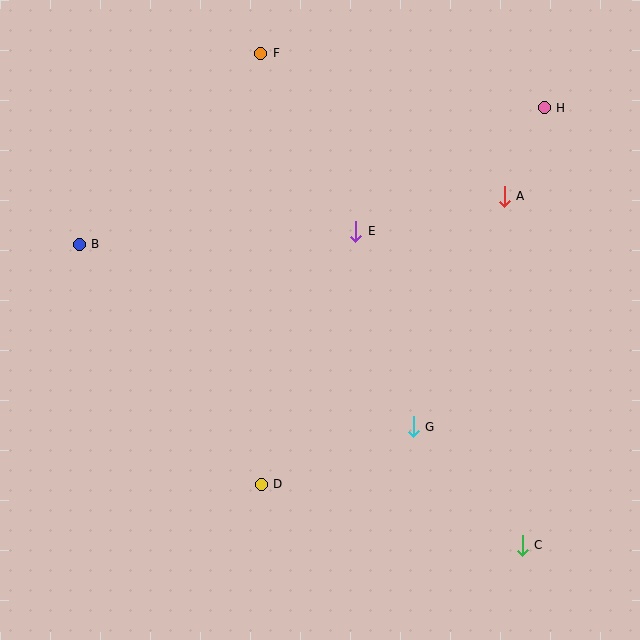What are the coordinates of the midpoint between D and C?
The midpoint between D and C is at (392, 515).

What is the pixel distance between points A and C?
The distance between A and C is 349 pixels.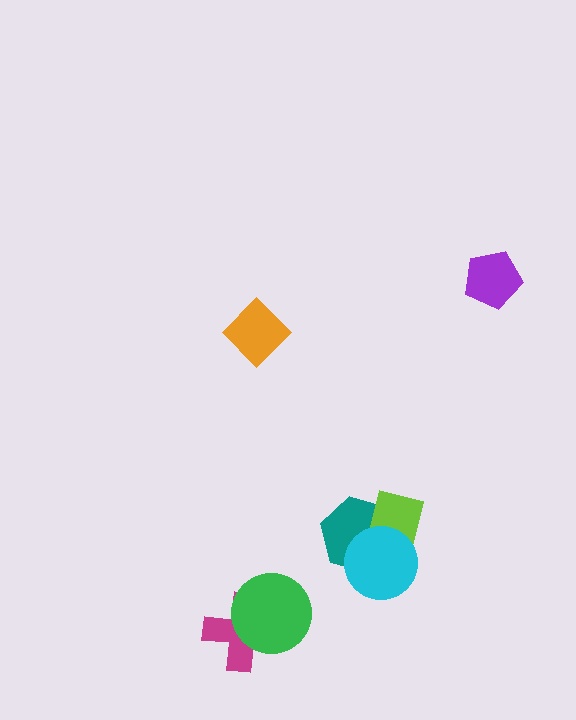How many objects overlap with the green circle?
1 object overlaps with the green circle.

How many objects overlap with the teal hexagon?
2 objects overlap with the teal hexagon.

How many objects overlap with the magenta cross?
1 object overlaps with the magenta cross.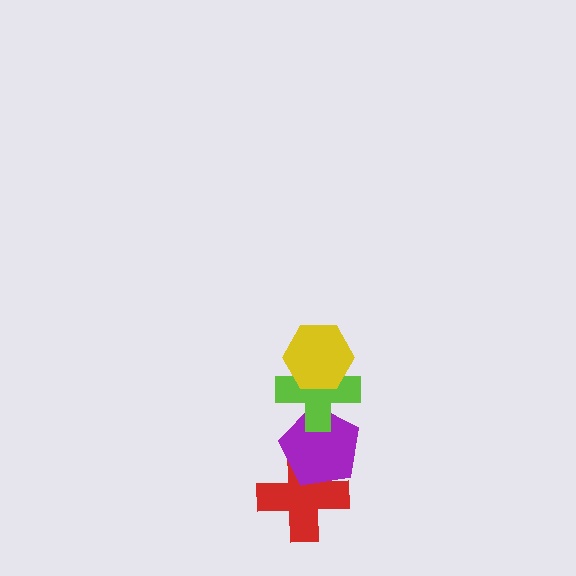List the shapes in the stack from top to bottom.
From top to bottom: the yellow hexagon, the lime cross, the purple pentagon, the red cross.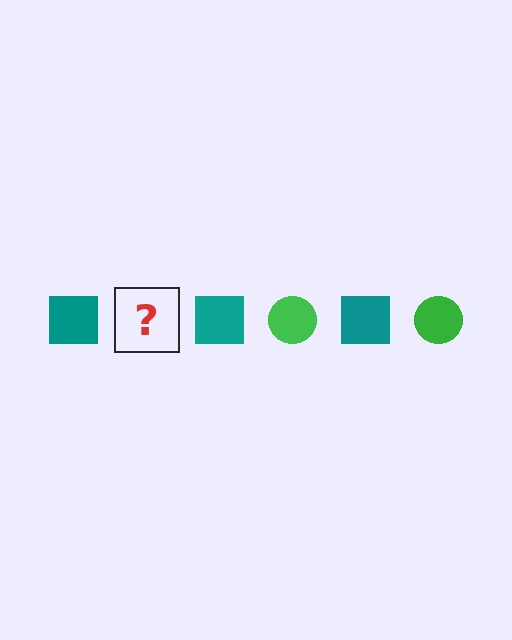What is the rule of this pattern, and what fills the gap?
The rule is that the pattern alternates between teal square and green circle. The gap should be filled with a green circle.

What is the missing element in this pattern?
The missing element is a green circle.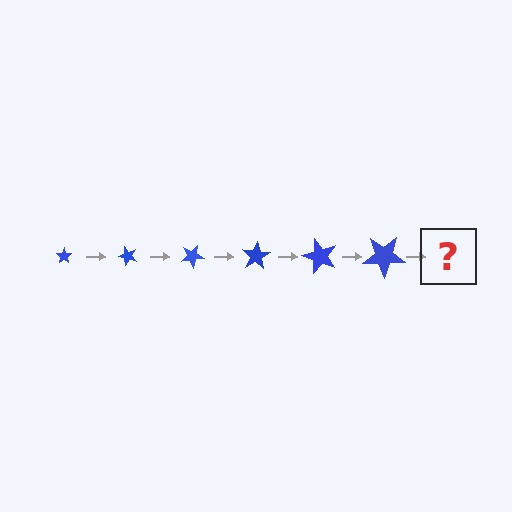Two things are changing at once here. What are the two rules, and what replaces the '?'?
The two rules are that the star grows larger each step and it rotates 50 degrees each step. The '?' should be a star, larger than the previous one and rotated 300 degrees from the start.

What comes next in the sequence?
The next element should be a star, larger than the previous one and rotated 300 degrees from the start.